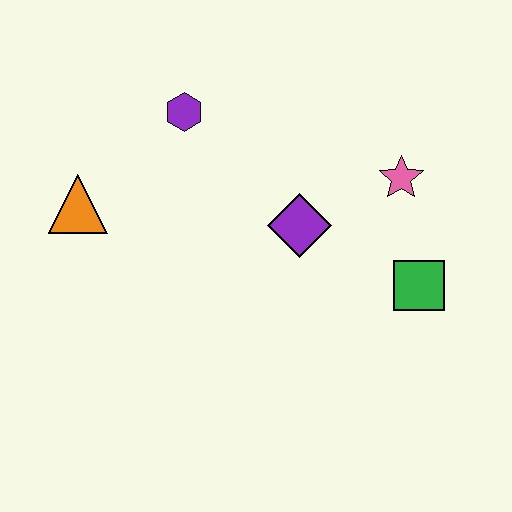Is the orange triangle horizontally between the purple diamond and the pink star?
No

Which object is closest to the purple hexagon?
The orange triangle is closest to the purple hexagon.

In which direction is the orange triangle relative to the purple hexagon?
The orange triangle is to the left of the purple hexagon.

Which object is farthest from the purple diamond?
The orange triangle is farthest from the purple diamond.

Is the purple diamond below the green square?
No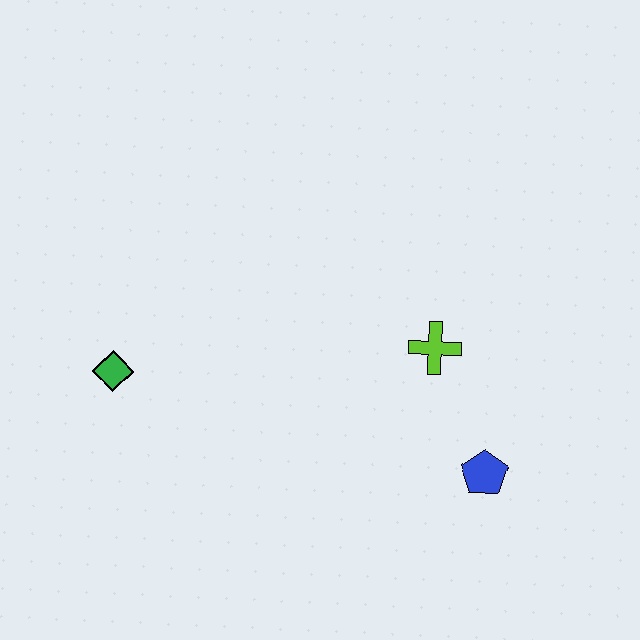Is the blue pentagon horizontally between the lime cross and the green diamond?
No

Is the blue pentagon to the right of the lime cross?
Yes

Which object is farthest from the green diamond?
The blue pentagon is farthest from the green diamond.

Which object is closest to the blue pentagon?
The lime cross is closest to the blue pentagon.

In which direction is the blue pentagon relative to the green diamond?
The blue pentagon is to the right of the green diamond.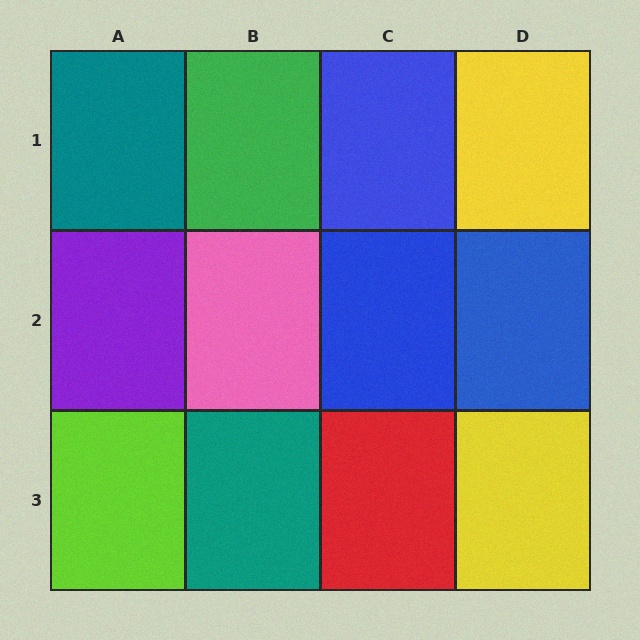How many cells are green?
1 cell is green.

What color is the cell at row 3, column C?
Red.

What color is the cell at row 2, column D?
Blue.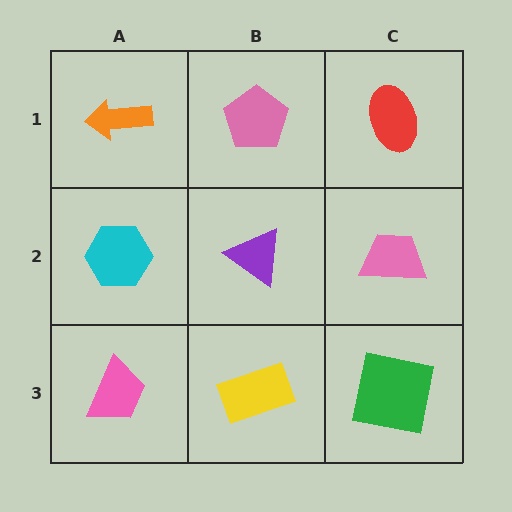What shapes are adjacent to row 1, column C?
A pink trapezoid (row 2, column C), a pink pentagon (row 1, column B).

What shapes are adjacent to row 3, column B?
A purple triangle (row 2, column B), a pink trapezoid (row 3, column A), a green square (row 3, column C).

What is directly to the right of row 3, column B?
A green square.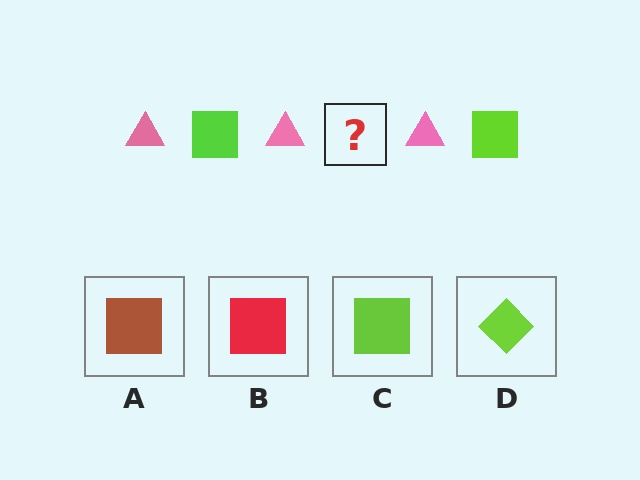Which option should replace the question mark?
Option C.